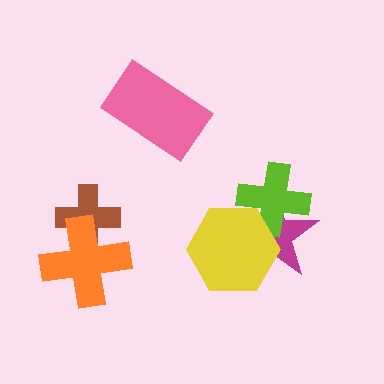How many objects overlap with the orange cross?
1 object overlaps with the orange cross.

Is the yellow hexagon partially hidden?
No, no other shape covers it.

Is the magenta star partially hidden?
Yes, it is partially covered by another shape.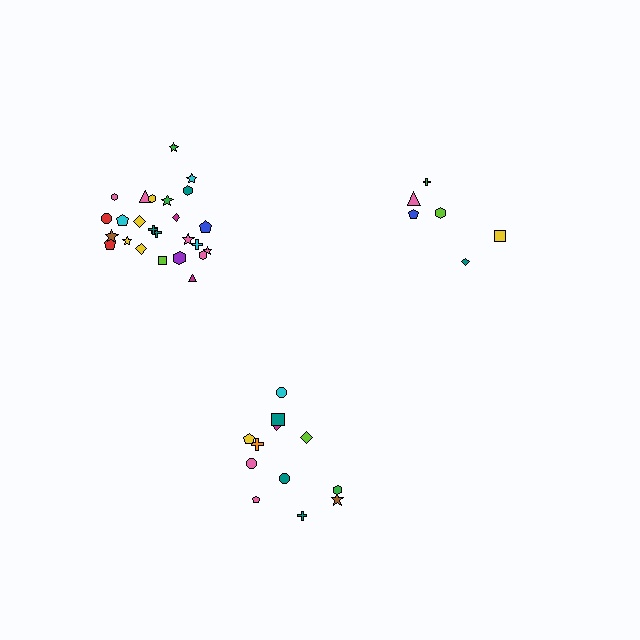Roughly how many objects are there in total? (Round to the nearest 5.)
Roughly 45 objects in total.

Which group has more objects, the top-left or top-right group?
The top-left group.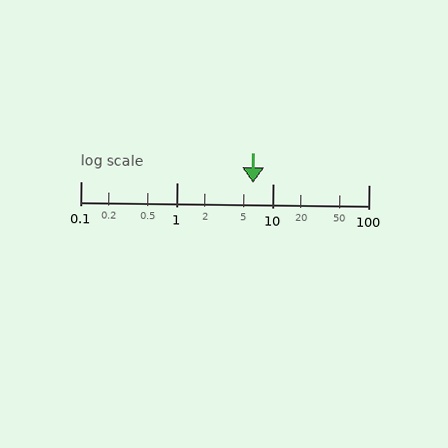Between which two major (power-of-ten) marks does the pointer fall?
The pointer is between 1 and 10.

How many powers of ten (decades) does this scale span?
The scale spans 3 decades, from 0.1 to 100.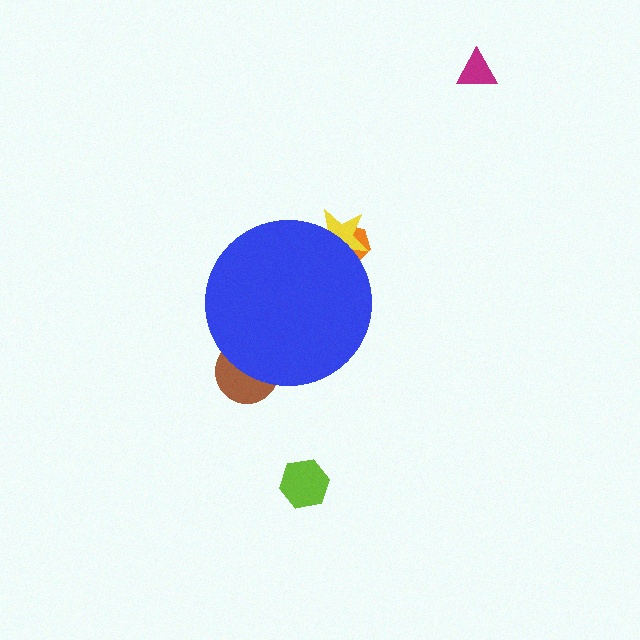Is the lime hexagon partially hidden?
No, the lime hexagon is fully visible.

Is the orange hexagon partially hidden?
Yes, the orange hexagon is partially hidden behind the blue circle.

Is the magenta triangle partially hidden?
No, the magenta triangle is fully visible.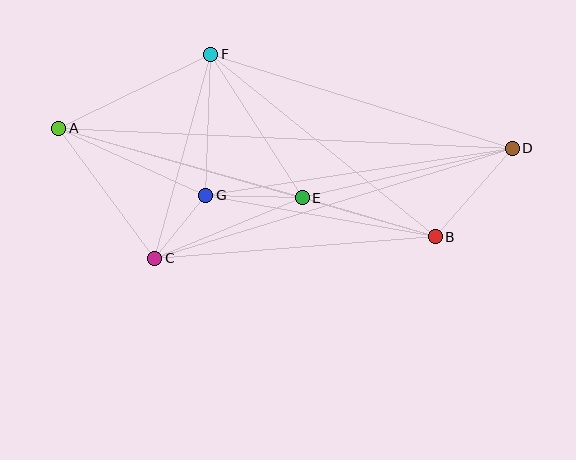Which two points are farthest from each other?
Points A and D are farthest from each other.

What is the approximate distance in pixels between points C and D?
The distance between C and D is approximately 374 pixels.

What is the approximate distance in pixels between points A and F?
The distance between A and F is approximately 169 pixels.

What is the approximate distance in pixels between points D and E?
The distance between D and E is approximately 216 pixels.